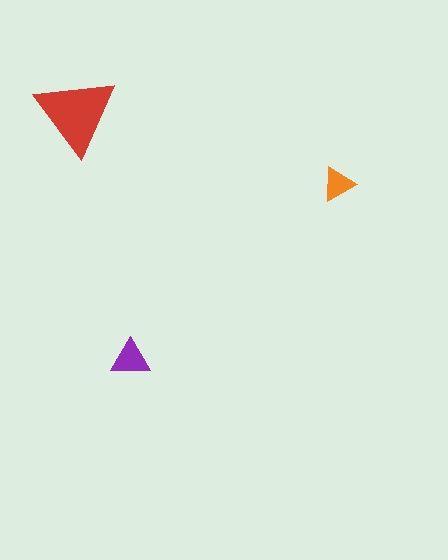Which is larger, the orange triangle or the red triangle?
The red one.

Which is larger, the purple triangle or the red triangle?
The red one.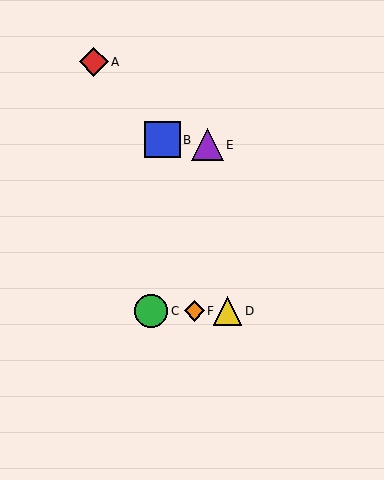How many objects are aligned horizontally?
3 objects (C, D, F) are aligned horizontally.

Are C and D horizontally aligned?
Yes, both are at y≈311.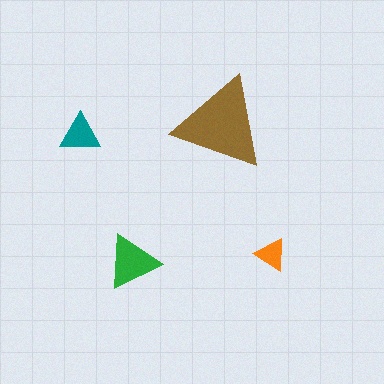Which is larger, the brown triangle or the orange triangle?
The brown one.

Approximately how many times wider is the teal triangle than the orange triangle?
About 1.5 times wider.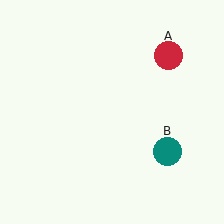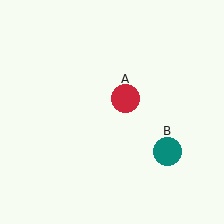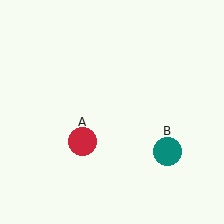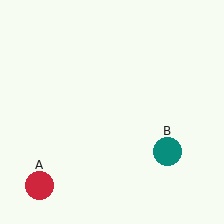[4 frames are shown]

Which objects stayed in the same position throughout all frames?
Teal circle (object B) remained stationary.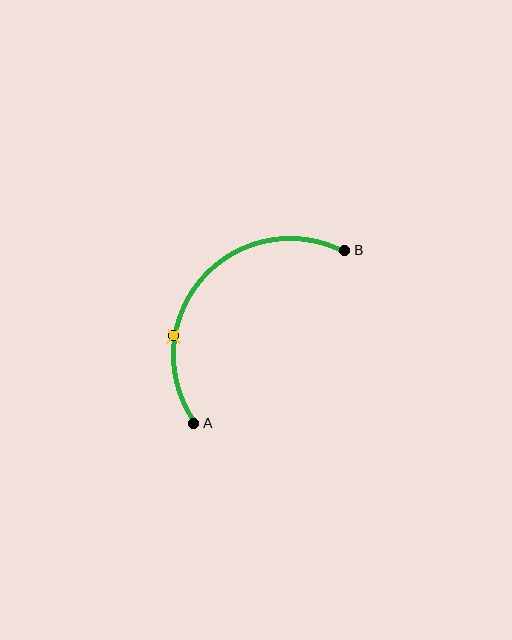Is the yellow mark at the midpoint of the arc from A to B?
No. The yellow mark lies on the arc but is closer to endpoint A. The arc midpoint would be at the point on the curve equidistant along the arc from both A and B.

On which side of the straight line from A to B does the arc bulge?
The arc bulges above and to the left of the straight line connecting A and B.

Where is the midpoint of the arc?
The arc midpoint is the point on the curve farthest from the straight line joining A and B. It sits above and to the left of that line.